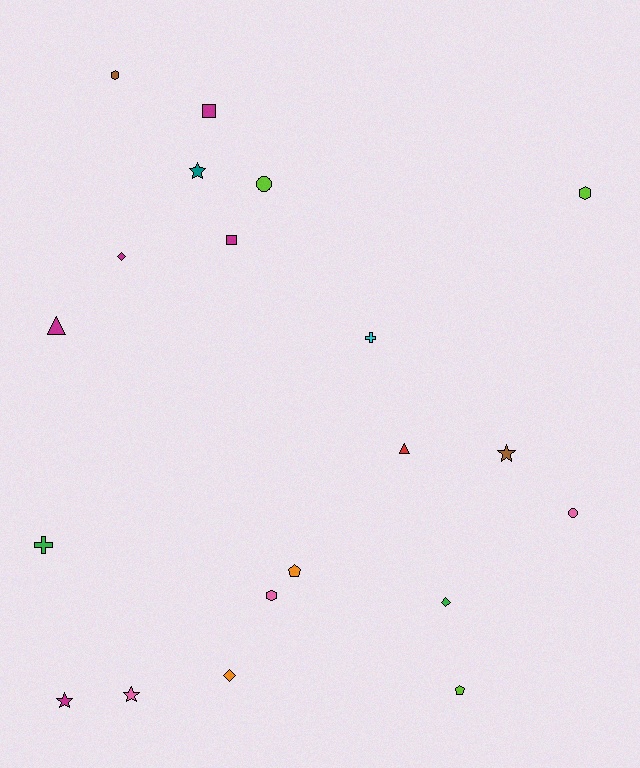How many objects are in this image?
There are 20 objects.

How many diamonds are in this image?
There are 3 diamonds.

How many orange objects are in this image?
There are 2 orange objects.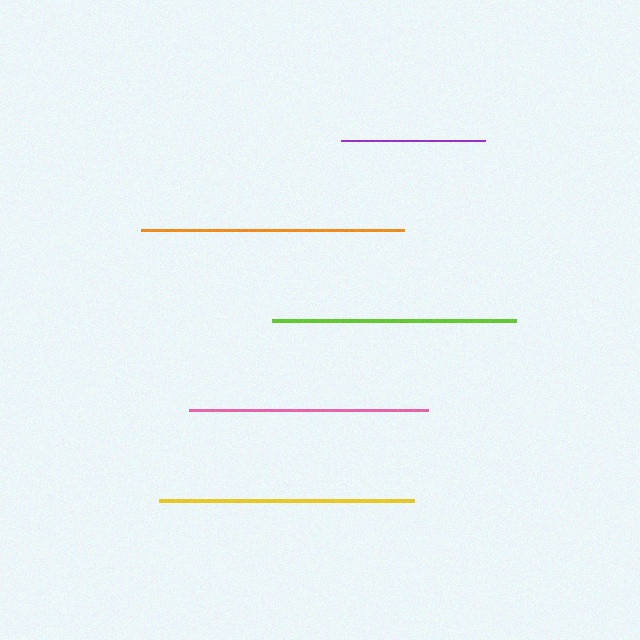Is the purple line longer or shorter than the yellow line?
The yellow line is longer than the purple line.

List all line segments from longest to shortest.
From longest to shortest: orange, yellow, lime, pink, purple.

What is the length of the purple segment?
The purple segment is approximately 145 pixels long.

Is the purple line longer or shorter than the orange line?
The orange line is longer than the purple line.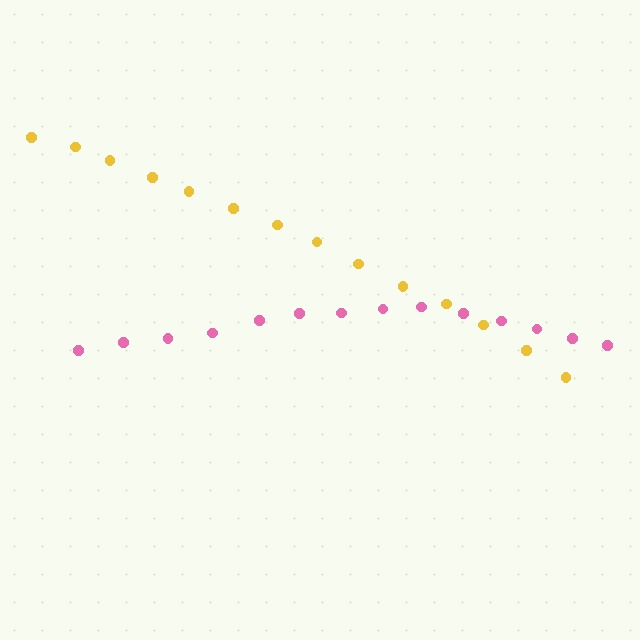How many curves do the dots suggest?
There are 2 distinct paths.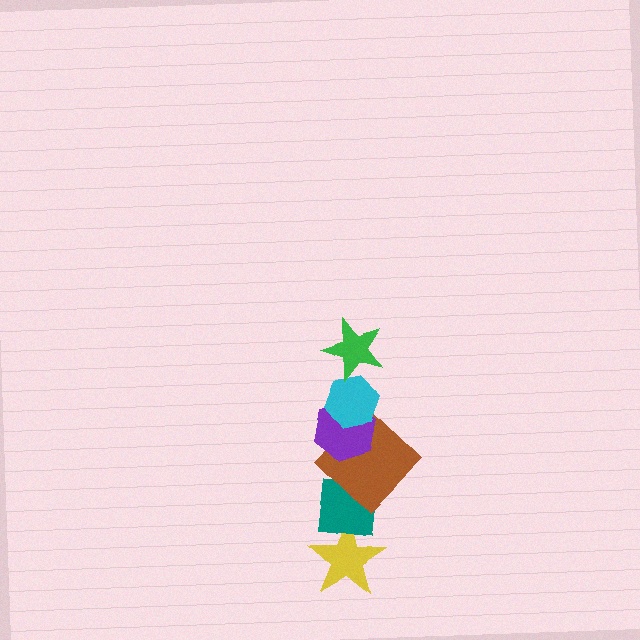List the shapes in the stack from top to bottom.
From top to bottom: the green star, the cyan hexagon, the purple hexagon, the brown diamond, the teal square, the yellow star.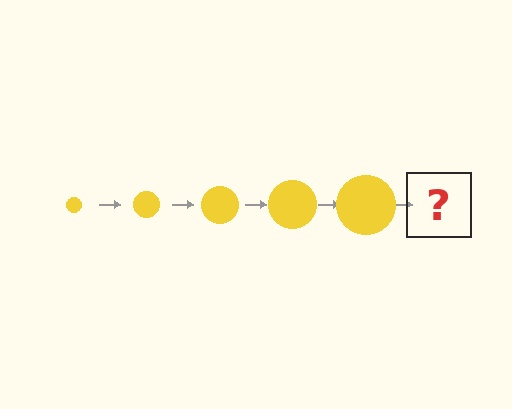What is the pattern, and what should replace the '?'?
The pattern is that the circle gets progressively larger each step. The '?' should be a yellow circle, larger than the previous one.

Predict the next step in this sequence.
The next step is a yellow circle, larger than the previous one.